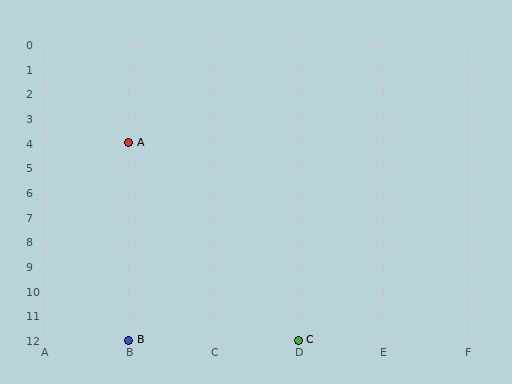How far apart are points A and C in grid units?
Points A and C are 2 columns and 8 rows apart (about 8.2 grid units diagonally).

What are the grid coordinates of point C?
Point C is at grid coordinates (D, 12).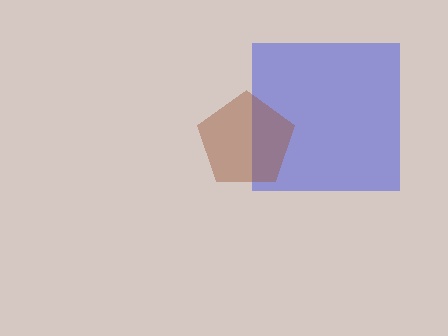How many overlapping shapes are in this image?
There are 2 overlapping shapes in the image.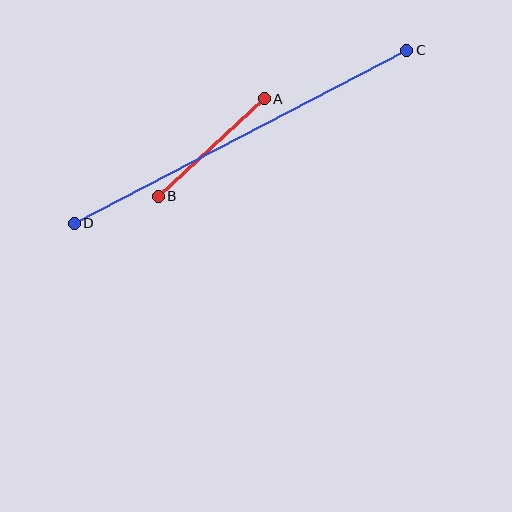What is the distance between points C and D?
The distance is approximately 375 pixels.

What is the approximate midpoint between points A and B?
The midpoint is at approximately (211, 148) pixels.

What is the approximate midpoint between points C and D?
The midpoint is at approximately (241, 137) pixels.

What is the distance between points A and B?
The distance is approximately 144 pixels.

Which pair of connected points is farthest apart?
Points C and D are farthest apart.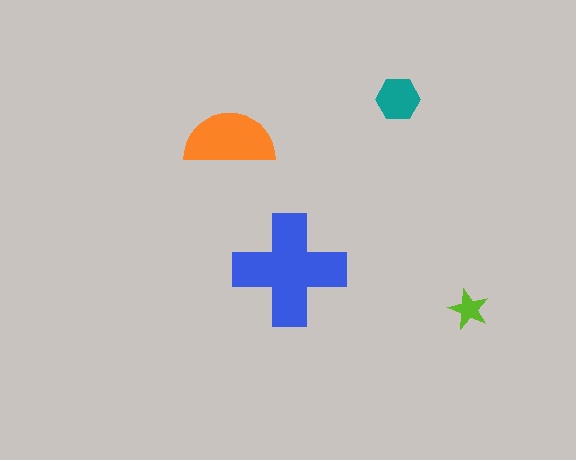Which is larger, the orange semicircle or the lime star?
The orange semicircle.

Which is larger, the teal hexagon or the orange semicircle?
The orange semicircle.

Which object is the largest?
The blue cross.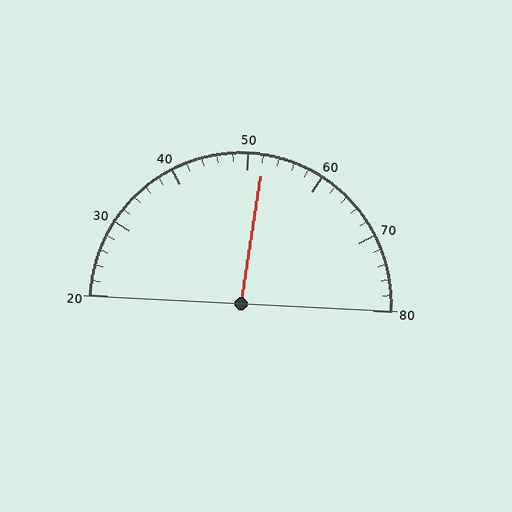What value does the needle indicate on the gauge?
The needle indicates approximately 52.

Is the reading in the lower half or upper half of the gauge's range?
The reading is in the upper half of the range (20 to 80).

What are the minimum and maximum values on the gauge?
The gauge ranges from 20 to 80.